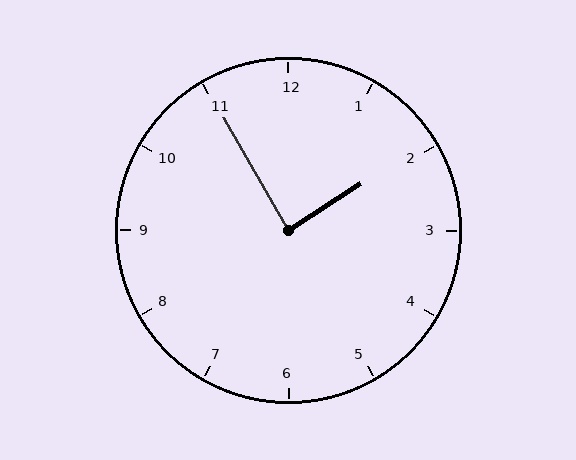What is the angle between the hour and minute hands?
Approximately 88 degrees.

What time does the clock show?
1:55.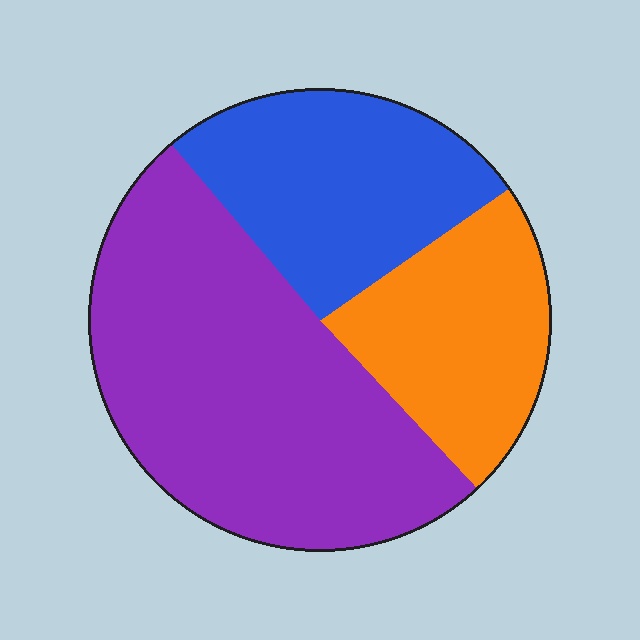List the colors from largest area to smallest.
From largest to smallest: purple, blue, orange.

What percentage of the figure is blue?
Blue takes up about one quarter (1/4) of the figure.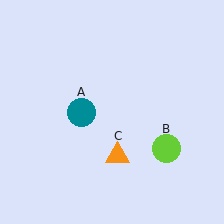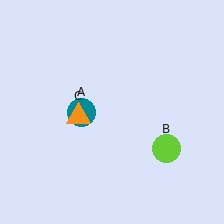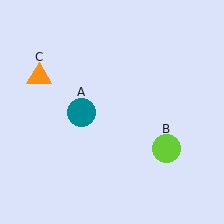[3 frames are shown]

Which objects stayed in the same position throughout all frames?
Teal circle (object A) and lime circle (object B) remained stationary.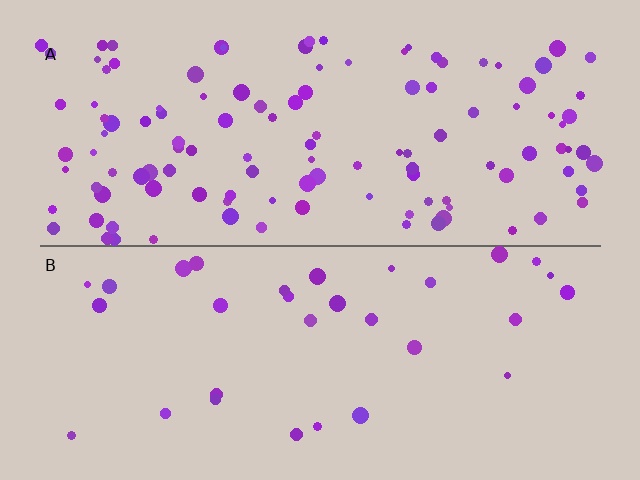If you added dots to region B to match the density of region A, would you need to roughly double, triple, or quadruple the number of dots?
Approximately quadruple.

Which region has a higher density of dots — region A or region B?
A (the top).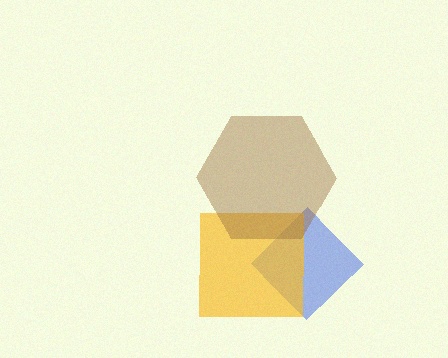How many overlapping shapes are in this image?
There are 3 overlapping shapes in the image.